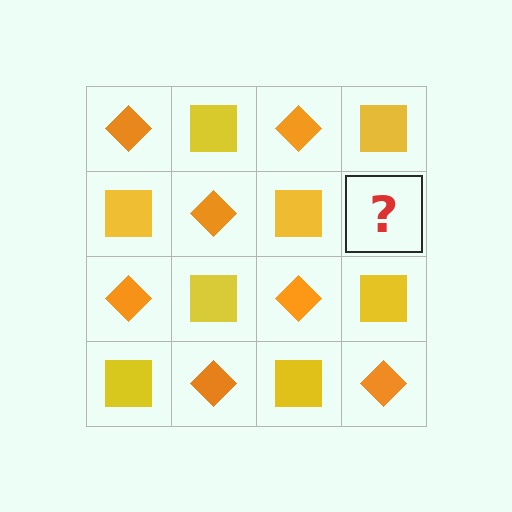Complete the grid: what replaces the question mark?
The question mark should be replaced with an orange diamond.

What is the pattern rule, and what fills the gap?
The rule is that it alternates orange diamond and yellow square in a checkerboard pattern. The gap should be filled with an orange diamond.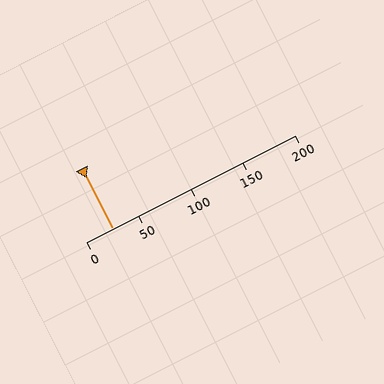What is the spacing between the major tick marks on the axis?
The major ticks are spaced 50 apart.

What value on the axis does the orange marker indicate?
The marker indicates approximately 25.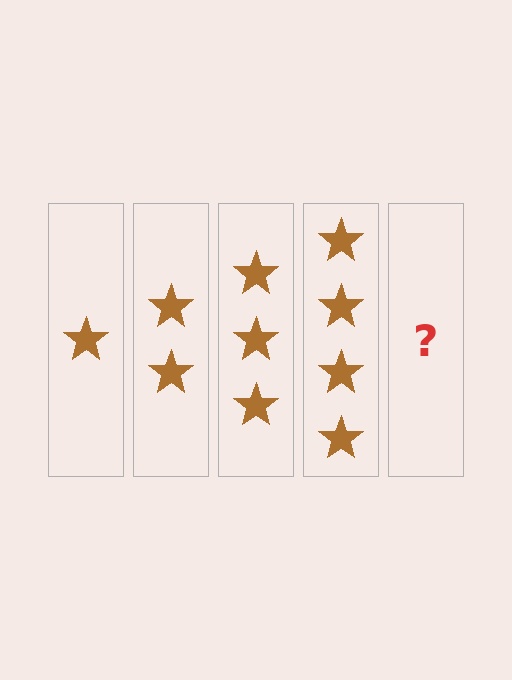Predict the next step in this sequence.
The next step is 5 stars.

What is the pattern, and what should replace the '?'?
The pattern is that each step adds one more star. The '?' should be 5 stars.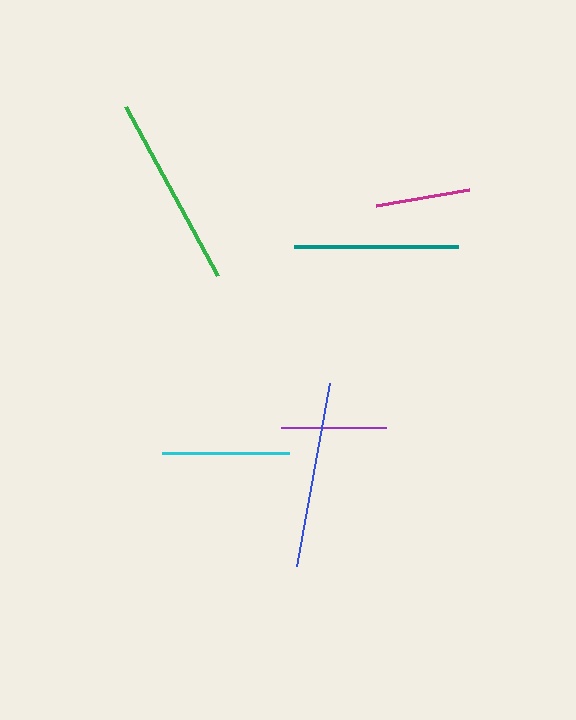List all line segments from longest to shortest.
From longest to shortest: green, blue, teal, cyan, purple, magenta.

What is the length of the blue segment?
The blue segment is approximately 187 pixels long.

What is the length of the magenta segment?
The magenta segment is approximately 94 pixels long.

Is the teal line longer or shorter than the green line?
The green line is longer than the teal line.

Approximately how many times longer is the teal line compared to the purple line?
The teal line is approximately 1.6 times the length of the purple line.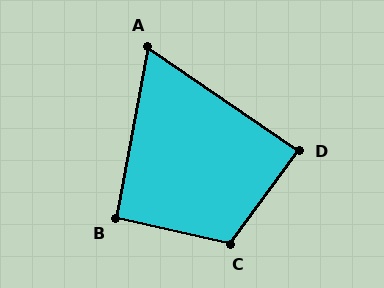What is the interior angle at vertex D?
Approximately 88 degrees (approximately right).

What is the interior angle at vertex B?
Approximately 92 degrees (approximately right).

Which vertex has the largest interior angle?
C, at approximately 114 degrees.